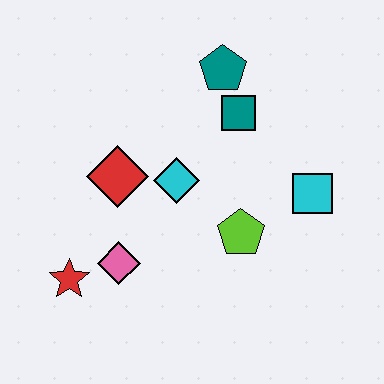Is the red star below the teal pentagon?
Yes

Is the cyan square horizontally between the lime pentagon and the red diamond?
No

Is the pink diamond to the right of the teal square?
No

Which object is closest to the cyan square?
The lime pentagon is closest to the cyan square.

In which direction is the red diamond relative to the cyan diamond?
The red diamond is to the left of the cyan diamond.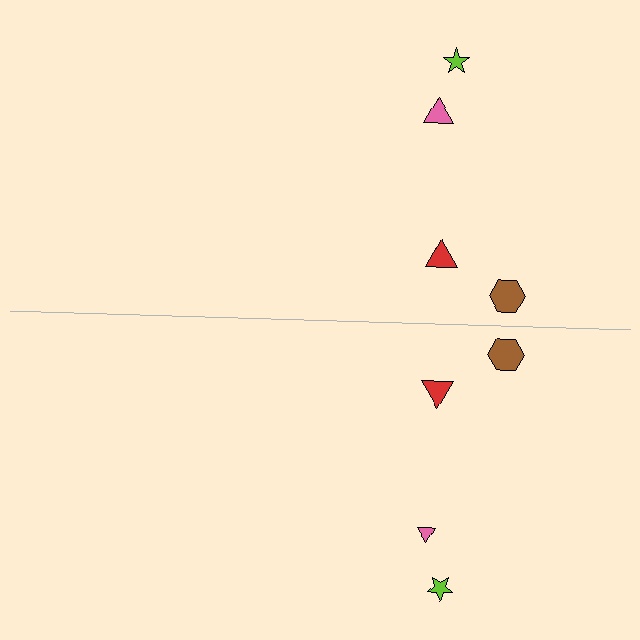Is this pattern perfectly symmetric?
No, the pattern is not perfectly symmetric. The pink triangle on the bottom side has a different size than its mirror counterpart.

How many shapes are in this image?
There are 8 shapes in this image.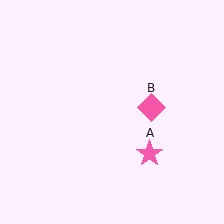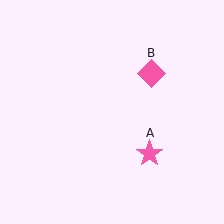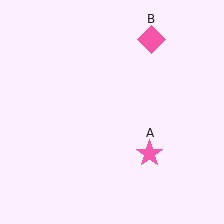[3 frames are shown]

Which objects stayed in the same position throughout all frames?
Pink star (object A) remained stationary.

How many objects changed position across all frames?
1 object changed position: pink diamond (object B).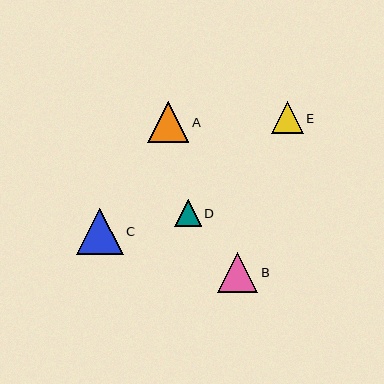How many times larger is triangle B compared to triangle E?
Triangle B is approximately 1.3 times the size of triangle E.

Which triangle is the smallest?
Triangle D is the smallest with a size of approximately 26 pixels.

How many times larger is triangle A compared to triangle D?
Triangle A is approximately 1.6 times the size of triangle D.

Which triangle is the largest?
Triangle C is the largest with a size of approximately 47 pixels.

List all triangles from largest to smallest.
From largest to smallest: C, A, B, E, D.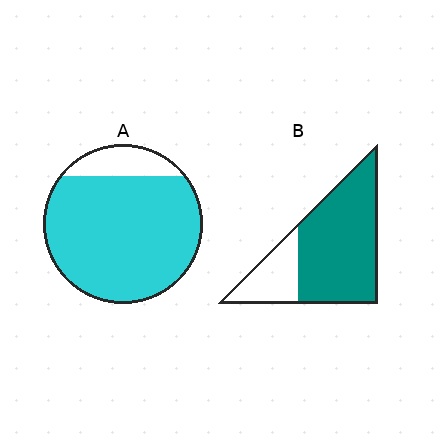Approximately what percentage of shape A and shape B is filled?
A is approximately 85% and B is approximately 75%.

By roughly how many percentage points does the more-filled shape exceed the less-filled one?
By roughly 10 percentage points (A over B).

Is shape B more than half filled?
Yes.